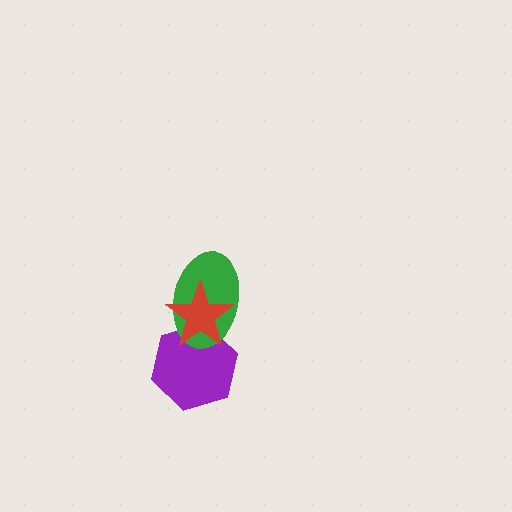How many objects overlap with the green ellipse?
2 objects overlap with the green ellipse.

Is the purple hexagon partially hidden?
Yes, it is partially covered by another shape.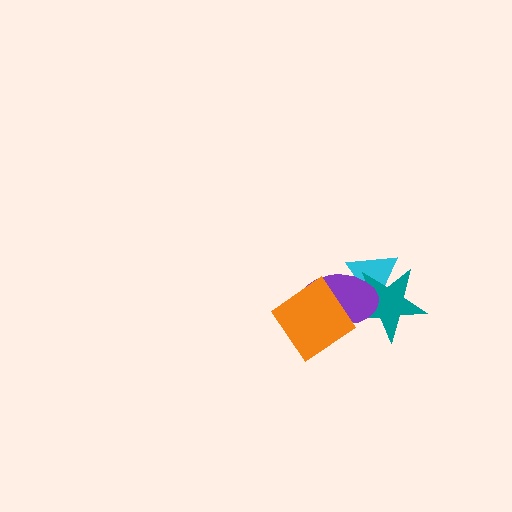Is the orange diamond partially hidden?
No, no other shape covers it.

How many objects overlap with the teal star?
2 objects overlap with the teal star.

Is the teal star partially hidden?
Yes, it is partially covered by another shape.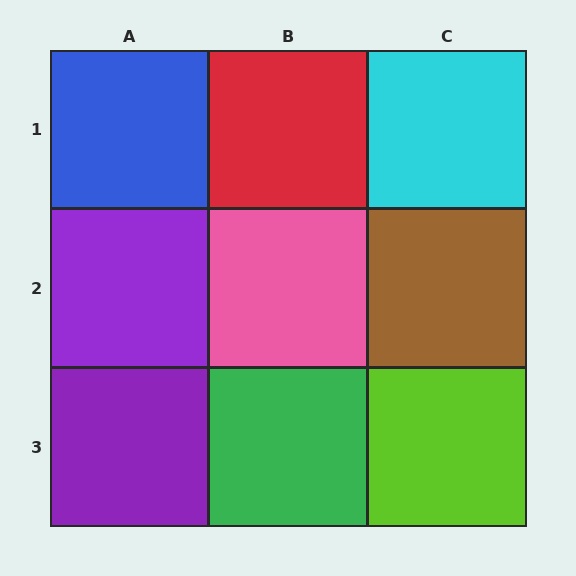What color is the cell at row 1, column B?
Red.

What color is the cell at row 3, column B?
Green.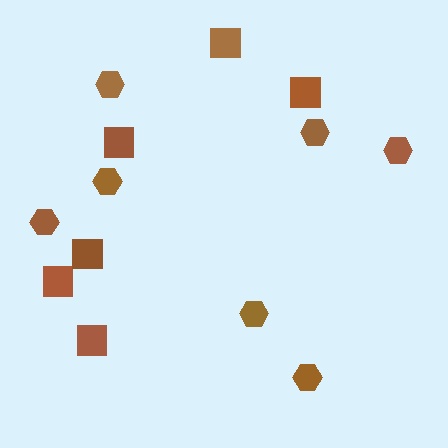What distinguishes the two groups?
There are 2 groups: one group of squares (6) and one group of hexagons (7).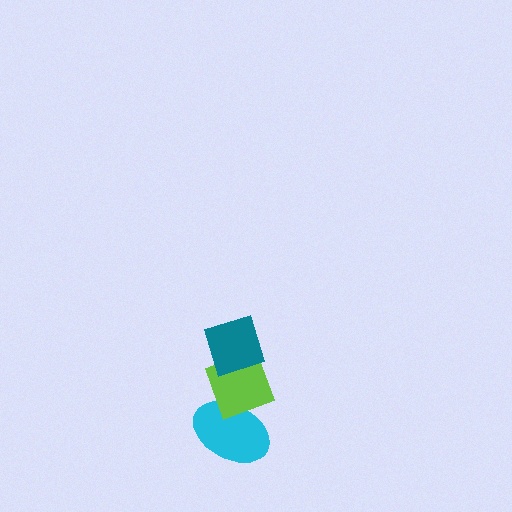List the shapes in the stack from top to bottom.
From top to bottom: the teal diamond, the lime diamond, the cyan ellipse.